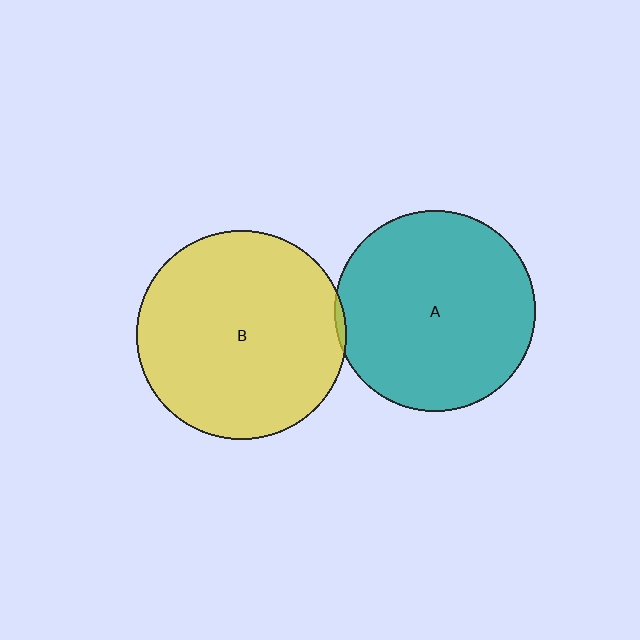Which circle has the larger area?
Circle B (yellow).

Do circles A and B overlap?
Yes.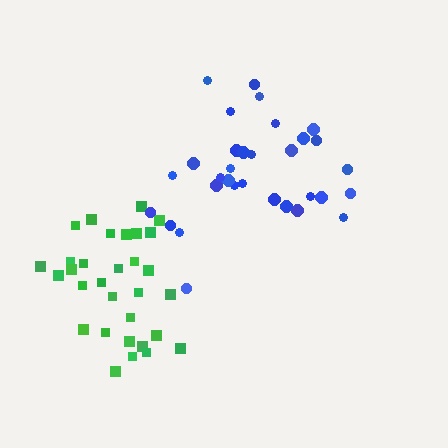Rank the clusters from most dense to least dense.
green, blue.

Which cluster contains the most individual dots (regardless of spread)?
Blue (32).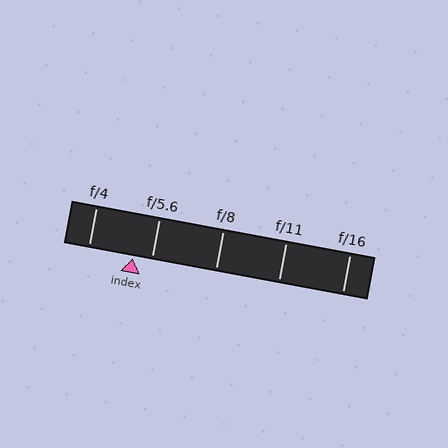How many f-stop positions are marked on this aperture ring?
There are 5 f-stop positions marked.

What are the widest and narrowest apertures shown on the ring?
The widest aperture shown is f/4 and the narrowest is f/16.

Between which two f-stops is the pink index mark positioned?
The index mark is between f/4 and f/5.6.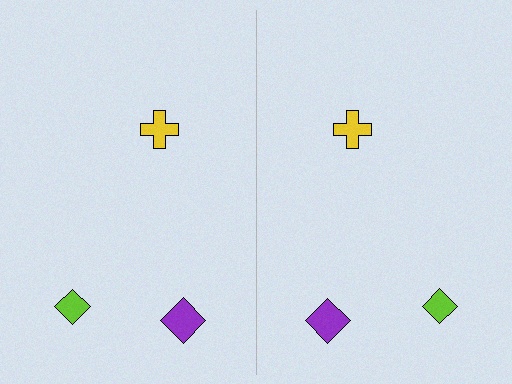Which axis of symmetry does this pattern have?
The pattern has a vertical axis of symmetry running through the center of the image.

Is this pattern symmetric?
Yes, this pattern has bilateral (reflection) symmetry.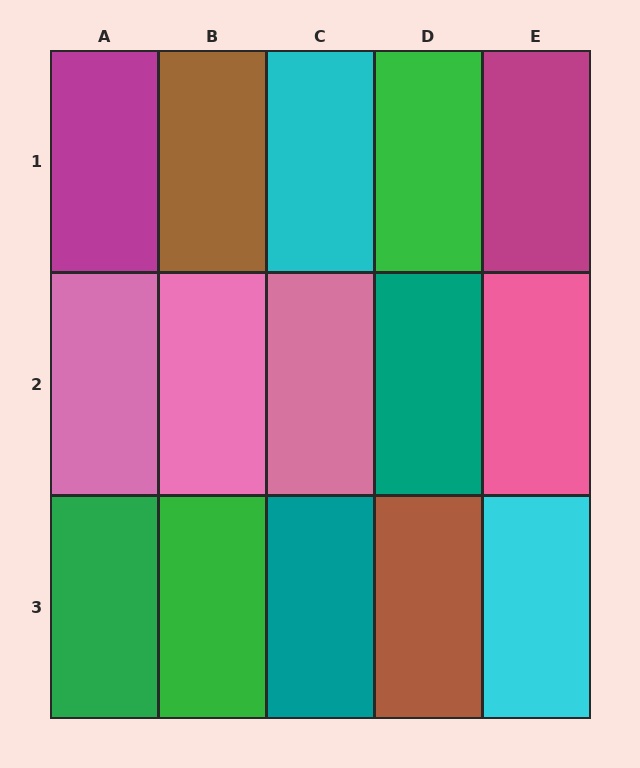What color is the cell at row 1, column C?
Cyan.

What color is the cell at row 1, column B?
Brown.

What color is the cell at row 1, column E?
Magenta.